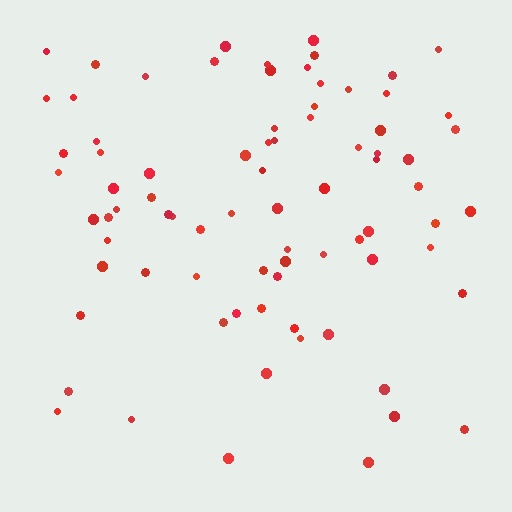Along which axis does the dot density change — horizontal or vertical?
Vertical.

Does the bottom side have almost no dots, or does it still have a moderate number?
Still a moderate number, just noticeably fewer than the top.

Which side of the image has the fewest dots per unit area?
The bottom.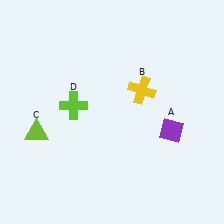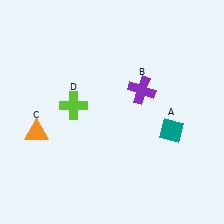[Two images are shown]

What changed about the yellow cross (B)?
In Image 1, B is yellow. In Image 2, it changed to purple.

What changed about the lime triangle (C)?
In Image 1, C is lime. In Image 2, it changed to orange.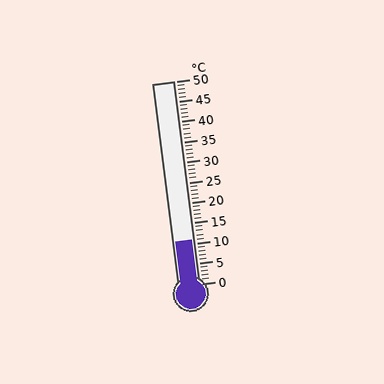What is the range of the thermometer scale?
The thermometer scale ranges from 0°C to 50°C.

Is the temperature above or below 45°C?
The temperature is below 45°C.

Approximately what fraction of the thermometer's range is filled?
The thermometer is filled to approximately 20% of its range.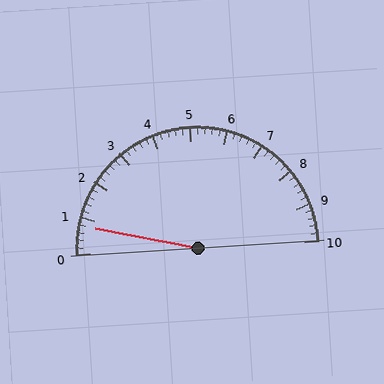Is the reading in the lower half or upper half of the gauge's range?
The reading is in the lower half of the range (0 to 10).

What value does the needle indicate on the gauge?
The needle indicates approximately 0.8.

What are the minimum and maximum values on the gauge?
The gauge ranges from 0 to 10.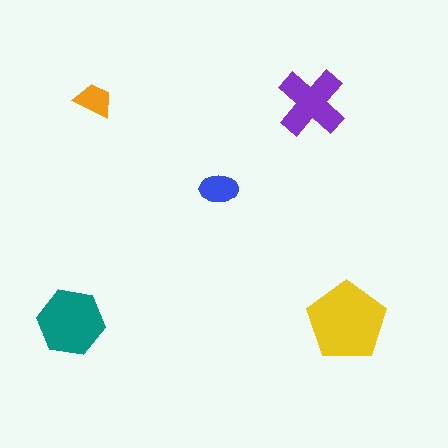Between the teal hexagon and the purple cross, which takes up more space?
The teal hexagon.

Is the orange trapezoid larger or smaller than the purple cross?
Smaller.